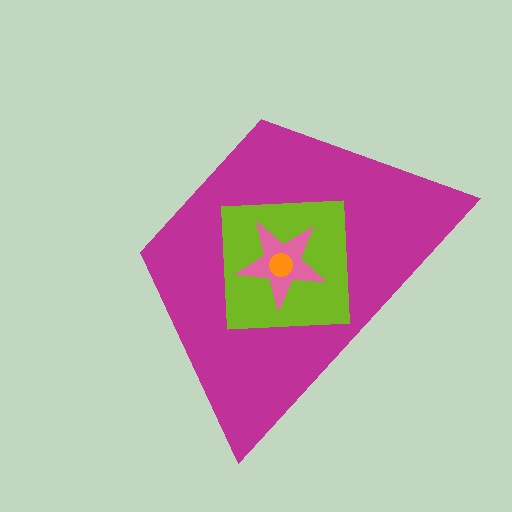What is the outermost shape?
The magenta trapezoid.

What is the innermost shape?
The orange circle.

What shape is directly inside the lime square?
The pink star.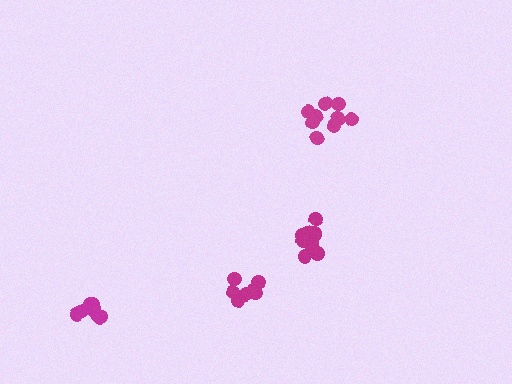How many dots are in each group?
Group 1: 7 dots, Group 2: 9 dots, Group 3: 10 dots, Group 4: 9 dots (35 total).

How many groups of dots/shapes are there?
There are 4 groups.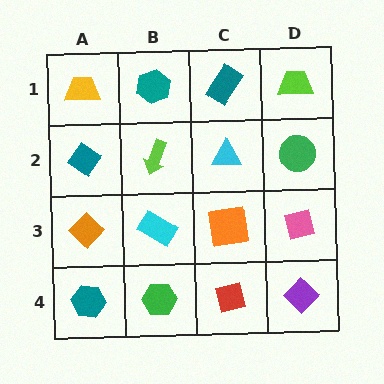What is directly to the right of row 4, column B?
A red square.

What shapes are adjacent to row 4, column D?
A pink square (row 3, column D), a red square (row 4, column C).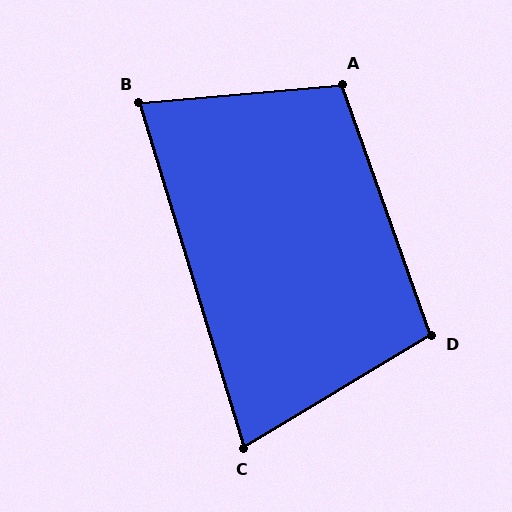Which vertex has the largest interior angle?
A, at approximately 104 degrees.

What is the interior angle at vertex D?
Approximately 102 degrees (obtuse).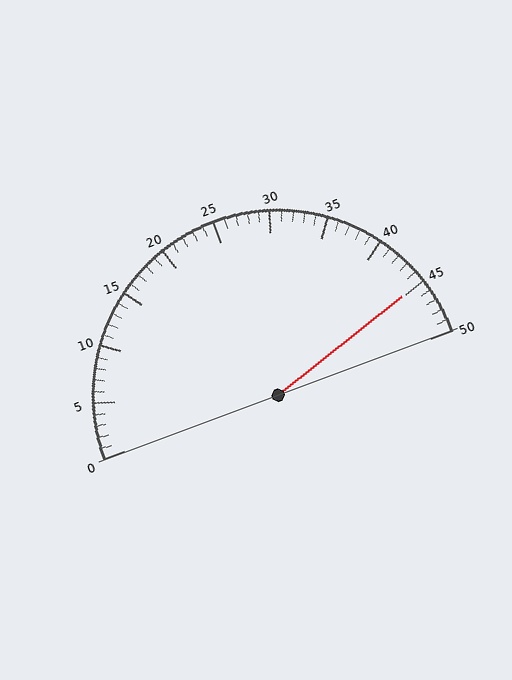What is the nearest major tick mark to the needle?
The nearest major tick mark is 45.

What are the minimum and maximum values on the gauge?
The gauge ranges from 0 to 50.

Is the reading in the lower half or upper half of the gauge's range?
The reading is in the upper half of the range (0 to 50).